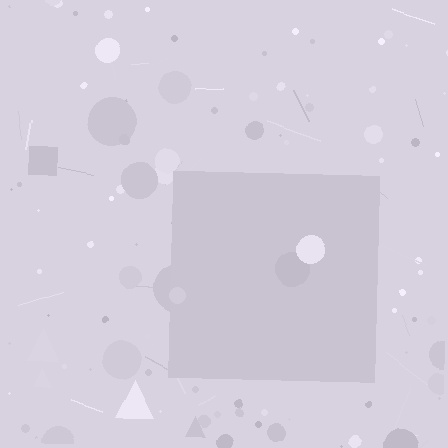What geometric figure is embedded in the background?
A square is embedded in the background.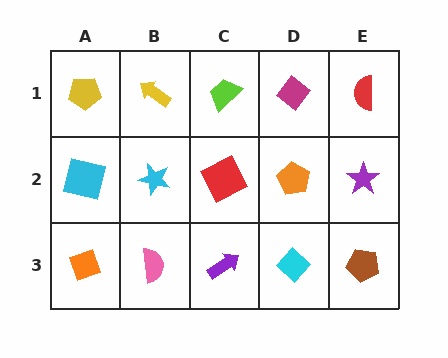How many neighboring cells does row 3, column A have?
2.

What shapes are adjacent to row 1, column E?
A purple star (row 2, column E), a magenta diamond (row 1, column D).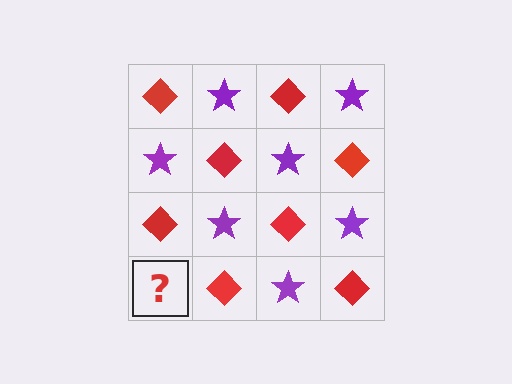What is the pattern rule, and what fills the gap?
The rule is that it alternates red diamond and purple star in a checkerboard pattern. The gap should be filled with a purple star.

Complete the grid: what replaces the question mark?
The question mark should be replaced with a purple star.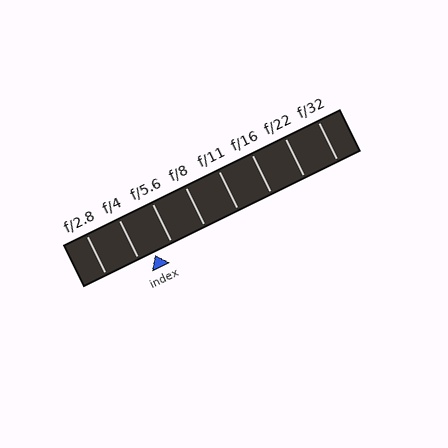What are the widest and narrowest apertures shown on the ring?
The widest aperture shown is f/2.8 and the narrowest is f/32.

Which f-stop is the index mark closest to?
The index mark is closest to f/4.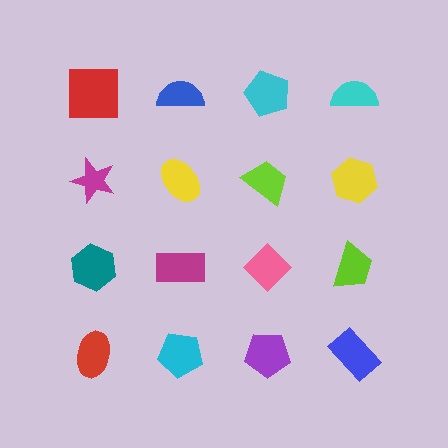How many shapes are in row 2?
4 shapes.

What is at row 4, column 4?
A blue rectangle.